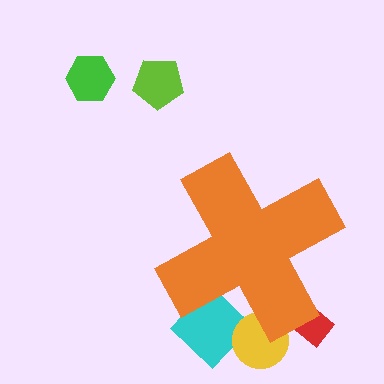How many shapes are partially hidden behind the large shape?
3 shapes are partially hidden.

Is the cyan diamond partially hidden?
Yes, the cyan diamond is partially hidden behind the orange cross.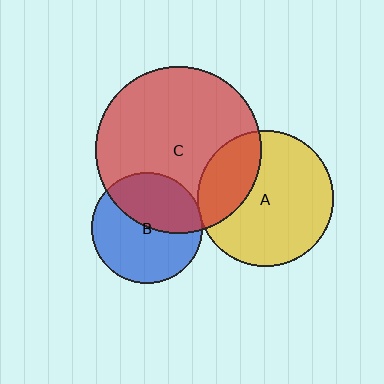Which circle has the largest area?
Circle C (red).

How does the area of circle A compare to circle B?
Approximately 1.5 times.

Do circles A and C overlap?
Yes.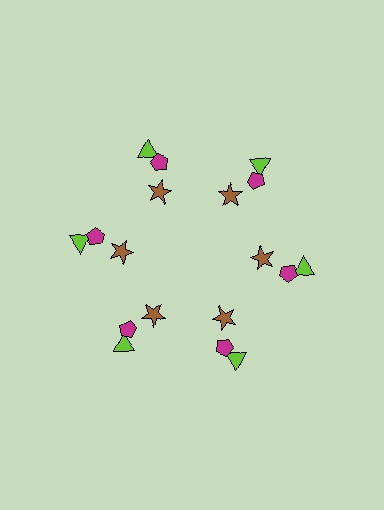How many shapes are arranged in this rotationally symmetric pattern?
There are 18 shapes, arranged in 6 groups of 3.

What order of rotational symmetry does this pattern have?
This pattern has 6-fold rotational symmetry.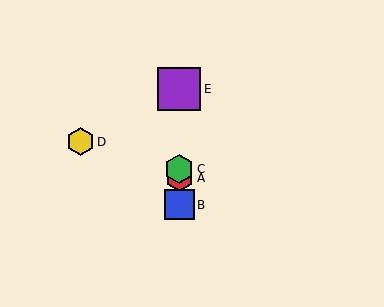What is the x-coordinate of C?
Object C is at x≈179.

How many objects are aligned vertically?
4 objects (A, B, C, E) are aligned vertically.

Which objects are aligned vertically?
Objects A, B, C, E are aligned vertically.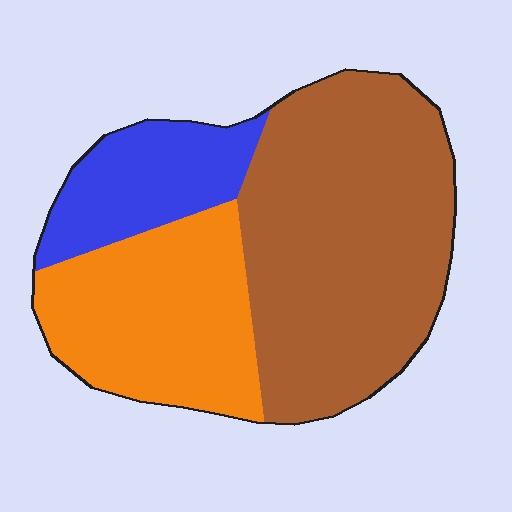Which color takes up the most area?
Brown, at roughly 55%.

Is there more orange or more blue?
Orange.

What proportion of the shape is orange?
Orange covers roughly 30% of the shape.